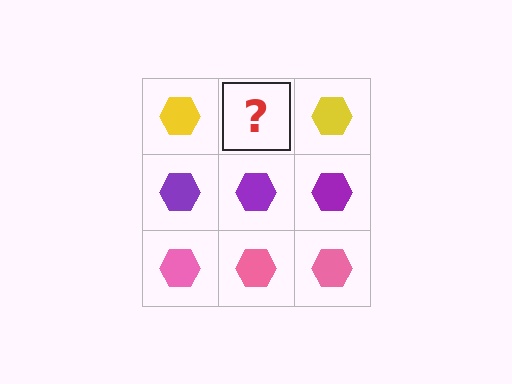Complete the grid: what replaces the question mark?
The question mark should be replaced with a yellow hexagon.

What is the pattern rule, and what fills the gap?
The rule is that each row has a consistent color. The gap should be filled with a yellow hexagon.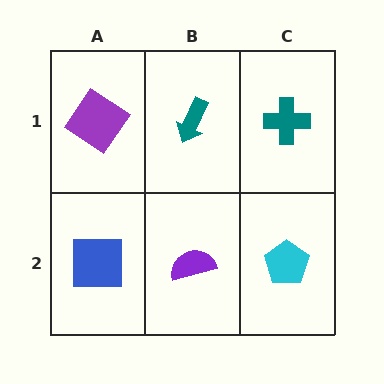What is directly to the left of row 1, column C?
A teal arrow.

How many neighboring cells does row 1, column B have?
3.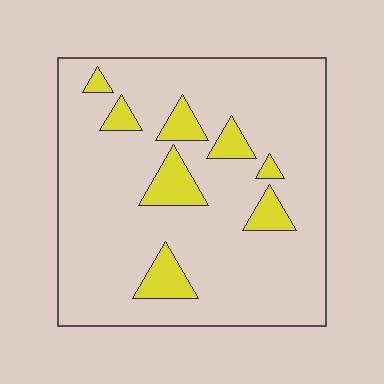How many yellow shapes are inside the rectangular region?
8.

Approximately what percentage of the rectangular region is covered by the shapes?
Approximately 15%.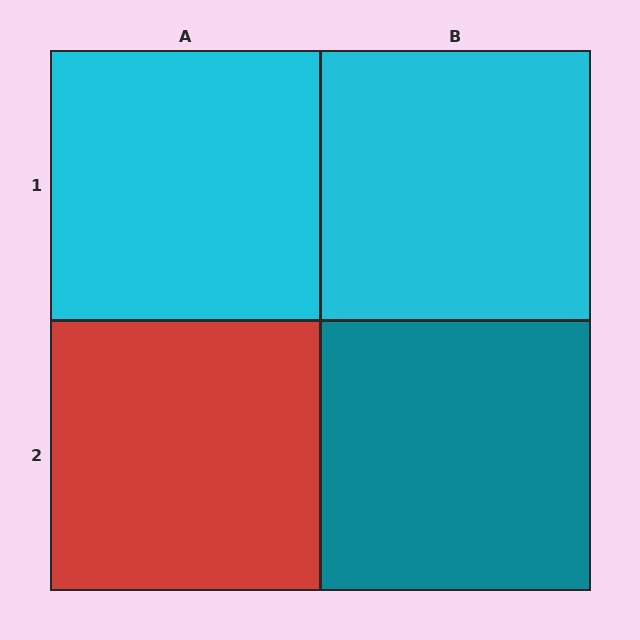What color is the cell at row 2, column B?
Teal.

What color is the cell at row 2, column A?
Red.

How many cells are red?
1 cell is red.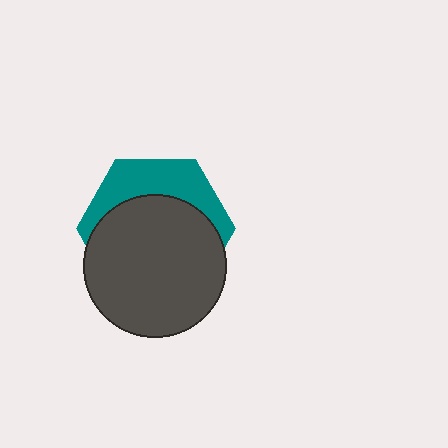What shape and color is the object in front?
The object in front is a dark gray circle.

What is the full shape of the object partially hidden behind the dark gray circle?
The partially hidden object is a teal hexagon.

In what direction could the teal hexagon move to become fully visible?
The teal hexagon could move up. That would shift it out from behind the dark gray circle entirely.